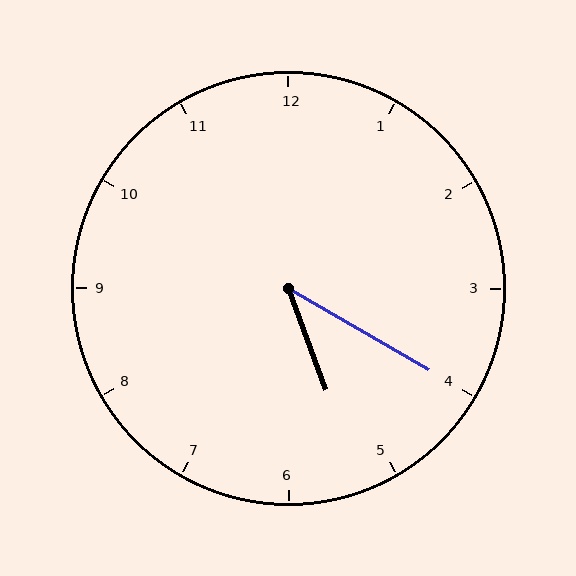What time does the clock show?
5:20.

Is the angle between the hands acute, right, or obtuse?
It is acute.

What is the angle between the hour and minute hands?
Approximately 40 degrees.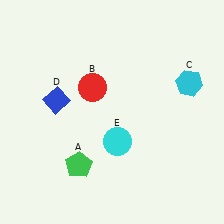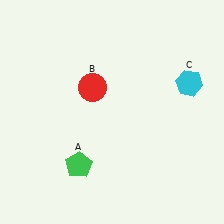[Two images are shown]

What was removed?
The cyan circle (E), the blue diamond (D) were removed in Image 2.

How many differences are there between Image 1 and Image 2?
There are 2 differences between the two images.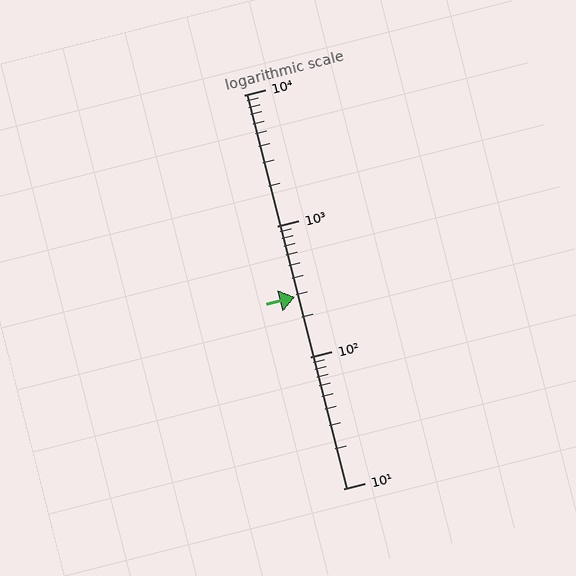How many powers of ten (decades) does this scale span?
The scale spans 3 decades, from 10 to 10000.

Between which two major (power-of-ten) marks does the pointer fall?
The pointer is between 100 and 1000.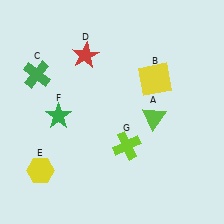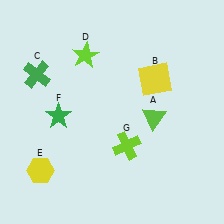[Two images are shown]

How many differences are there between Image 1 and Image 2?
There is 1 difference between the two images.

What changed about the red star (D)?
In Image 1, D is red. In Image 2, it changed to lime.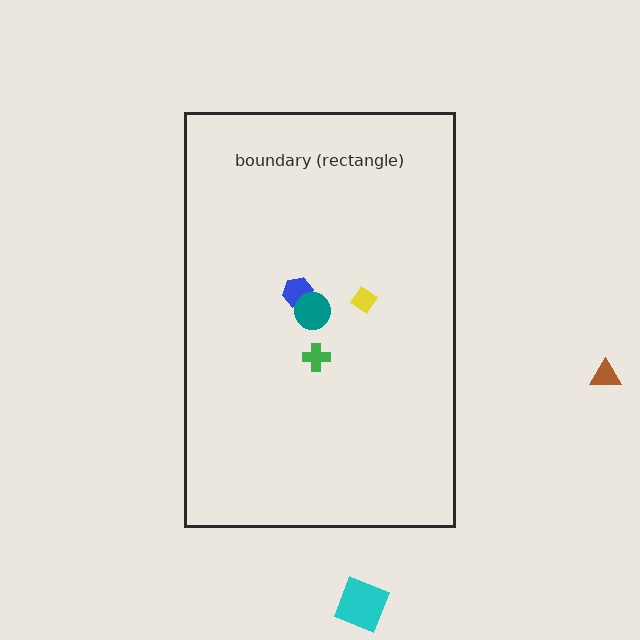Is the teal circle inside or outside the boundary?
Inside.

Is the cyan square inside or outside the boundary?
Outside.